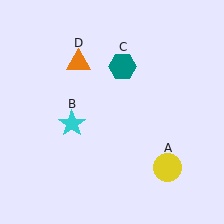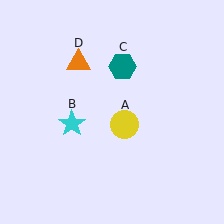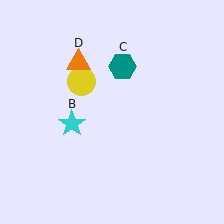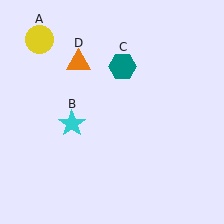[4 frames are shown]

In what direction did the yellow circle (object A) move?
The yellow circle (object A) moved up and to the left.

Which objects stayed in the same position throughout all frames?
Cyan star (object B) and teal hexagon (object C) and orange triangle (object D) remained stationary.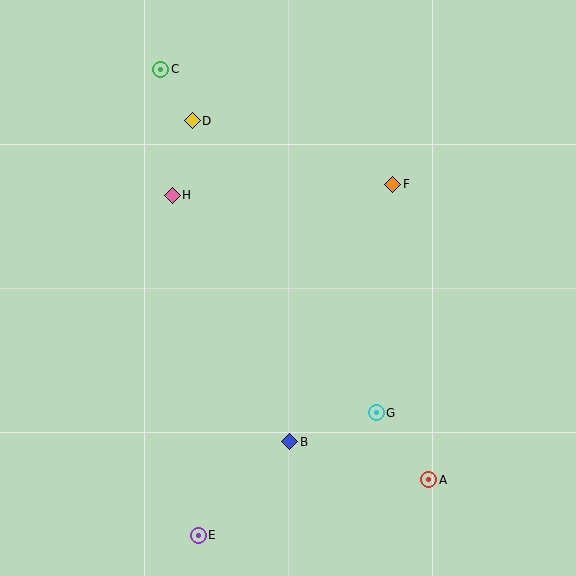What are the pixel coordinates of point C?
Point C is at (161, 69).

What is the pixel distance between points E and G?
The distance between E and G is 216 pixels.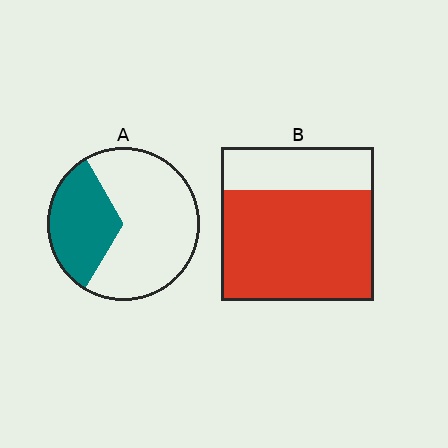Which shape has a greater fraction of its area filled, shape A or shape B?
Shape B.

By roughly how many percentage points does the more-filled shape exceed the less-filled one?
By roughly 40 percentage points (B over A).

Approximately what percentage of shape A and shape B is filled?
A is approximately 35% and B is approximately 70%.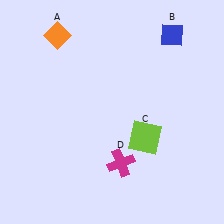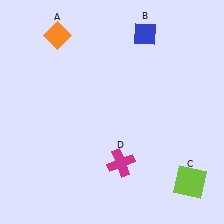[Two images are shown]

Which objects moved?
The objects that moved are: the blue diamond (B), the lime square (C).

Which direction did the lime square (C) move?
The lime square (C) moved right.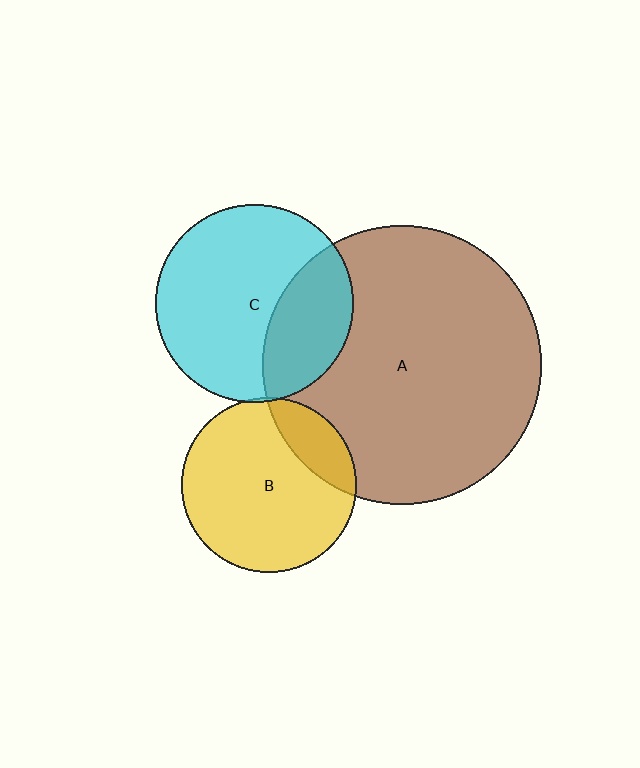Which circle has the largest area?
Circle A (brown).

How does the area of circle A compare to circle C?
Approximately 2.0 times.